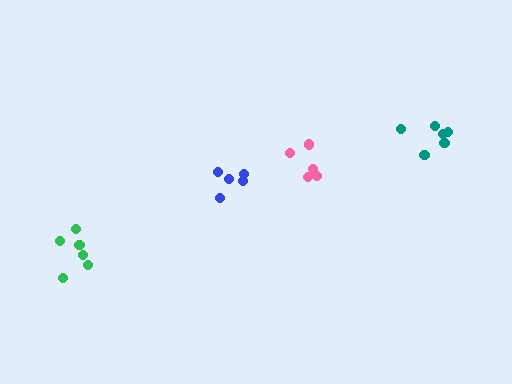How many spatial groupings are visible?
There are 4 spatial groupings.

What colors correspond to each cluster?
The clusters are colored: green, blue, pink, teal.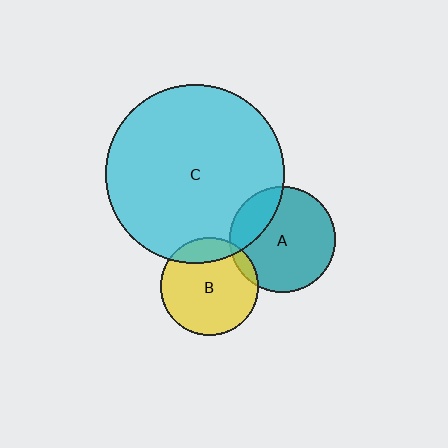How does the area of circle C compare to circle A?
Approximately 2.9 times.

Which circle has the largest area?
Circle C (cyan).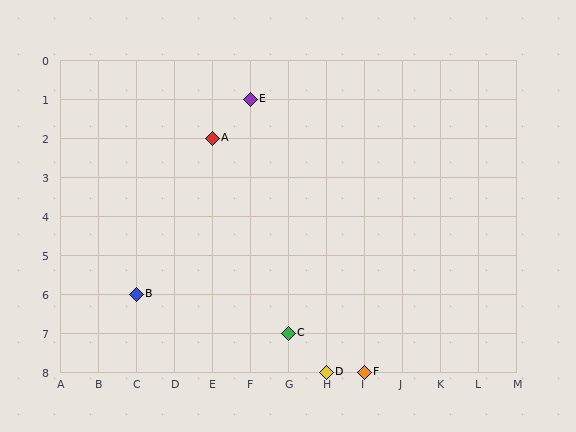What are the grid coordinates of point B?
Point B is at grid coordinates (C, 6).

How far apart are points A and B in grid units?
Points A and B are 2 columns and 4 rows apart (about 4.5 grid units diagonally).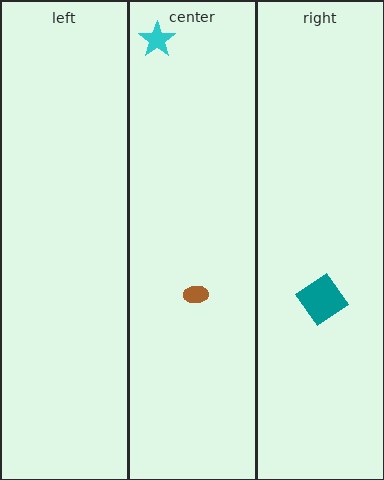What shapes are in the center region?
The brown ellipse, the cyan star.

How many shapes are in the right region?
1.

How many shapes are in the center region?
2.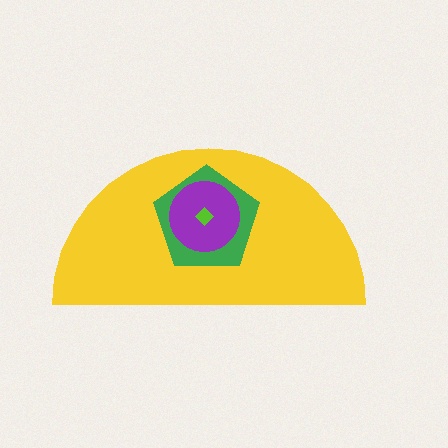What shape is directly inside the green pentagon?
The purple circle.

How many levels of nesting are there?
4.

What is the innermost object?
The lime diamond.